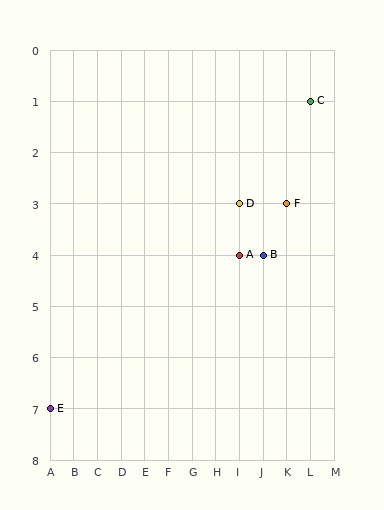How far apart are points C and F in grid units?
Points C and F are 1 column and 2 rows apart (about 2.2 grid units diagonally).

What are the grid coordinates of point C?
Point C is at grid coordinates (L, 1).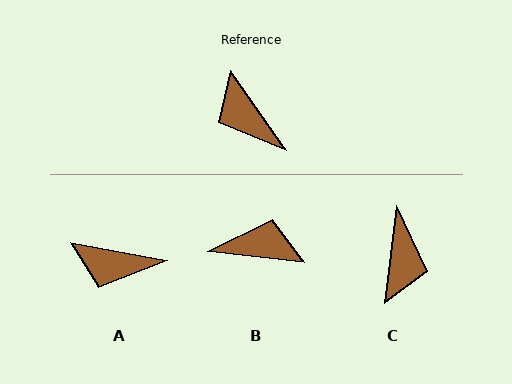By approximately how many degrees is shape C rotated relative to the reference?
Approximately 139 degrees counter-clockwise.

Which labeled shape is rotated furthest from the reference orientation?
C, about 139 degrees away.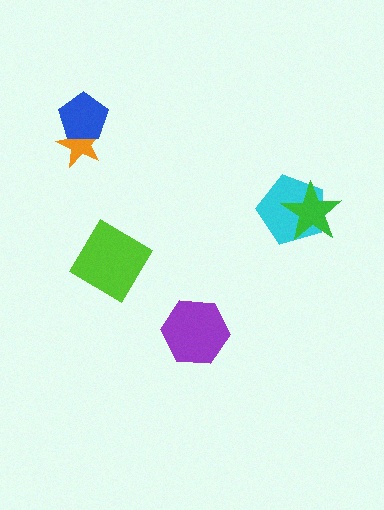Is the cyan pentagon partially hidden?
Yes, it is partially covered by another shape.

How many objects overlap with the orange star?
1 object overlaps with the orange star.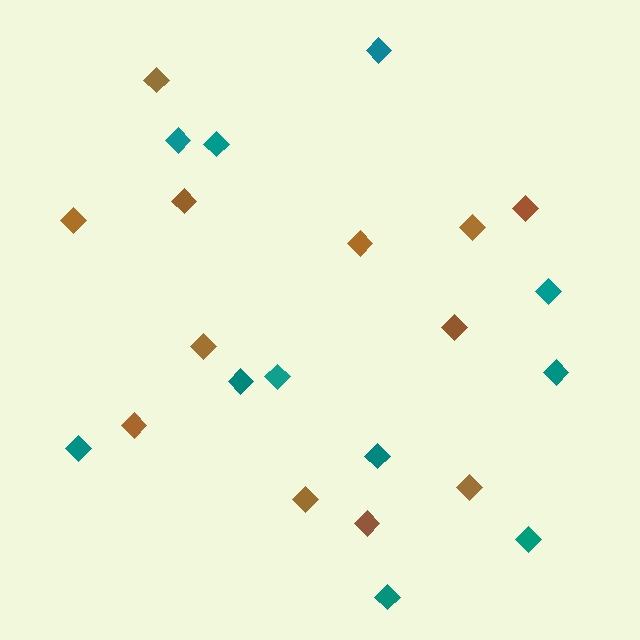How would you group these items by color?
There are 2 groups: one group of brown diamonds (12) and one group of teal diamonds (11).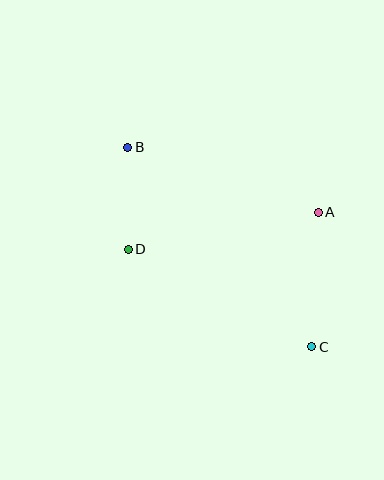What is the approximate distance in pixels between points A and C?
The distance between A and C is approximately 135 pixels.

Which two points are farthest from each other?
Points B and C are farthest from each other.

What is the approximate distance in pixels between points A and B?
The distance between A and B is approximately 201 pixels.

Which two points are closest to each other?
Points B and D are closest to each other.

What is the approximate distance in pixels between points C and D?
The distance between C and D is approximately 208 pixels.